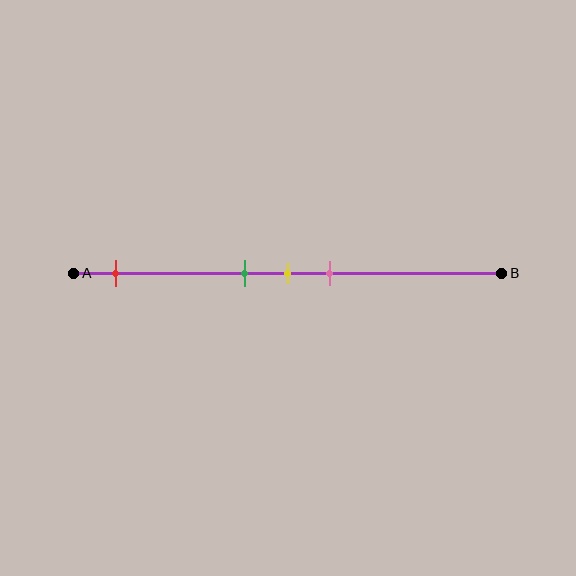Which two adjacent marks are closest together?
The green and yellow marks are the closest adjacent pair.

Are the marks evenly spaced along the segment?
No, the marks are not evenly spaced.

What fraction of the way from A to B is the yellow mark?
The yellow mark is approximately 50% (0.5) of the way from A to B.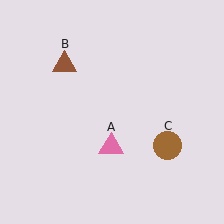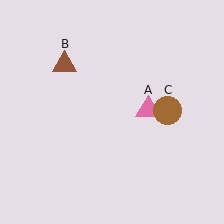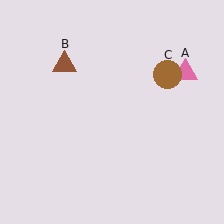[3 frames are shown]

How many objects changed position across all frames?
2 objects changed position: pink triangle (object A), brown circle (object C).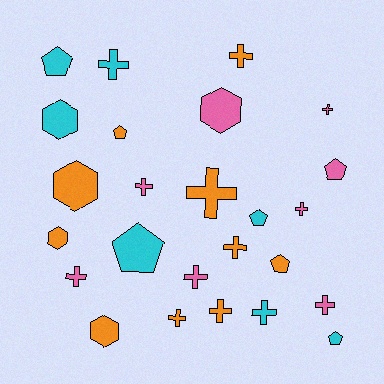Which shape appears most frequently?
Cross, with 13 objects.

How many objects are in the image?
There are 25 objects.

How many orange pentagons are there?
There are 2 orange pentagons.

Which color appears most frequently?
Orange, with 10 objects.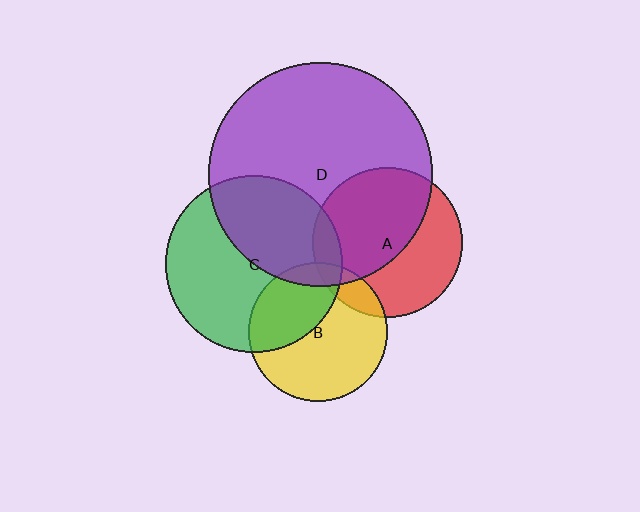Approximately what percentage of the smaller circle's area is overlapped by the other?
Approximately 10%.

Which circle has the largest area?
Circle D (purple).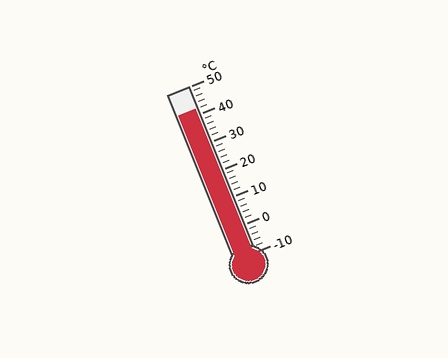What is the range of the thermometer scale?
The thermometer scale ranges from -10°C to 50°C.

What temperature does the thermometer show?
The thermometer shows approximately 42°C.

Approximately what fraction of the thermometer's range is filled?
The thermometer is filled to approximately 85% of its range.